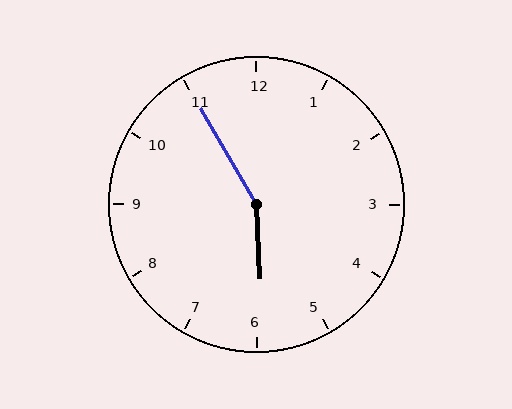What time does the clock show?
5:55.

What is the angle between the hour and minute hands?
Approximately 152 degrees.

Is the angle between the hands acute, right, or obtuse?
It is obtuse.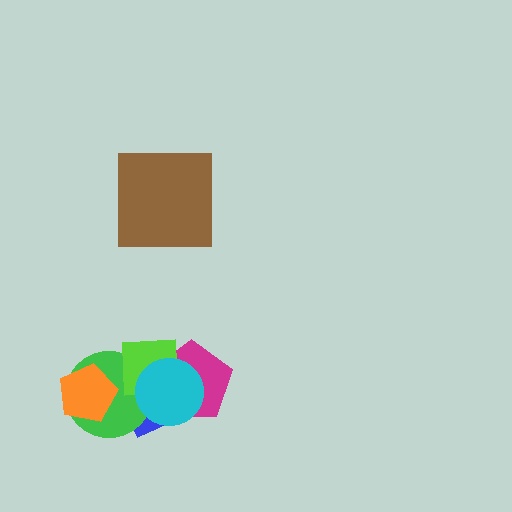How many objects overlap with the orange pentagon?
1 object overlaps with the orange pentagon.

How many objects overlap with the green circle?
4 objects overlap with the green circle.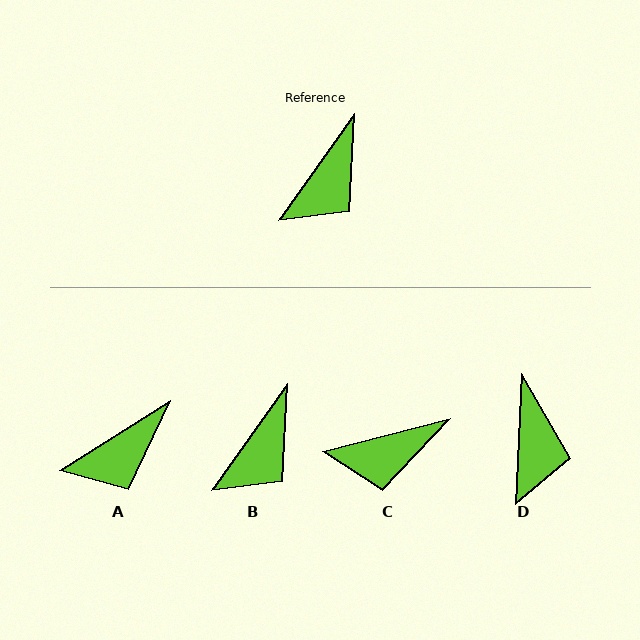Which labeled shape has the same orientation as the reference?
B.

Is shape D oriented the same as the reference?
No, it is off by about 33 degrees.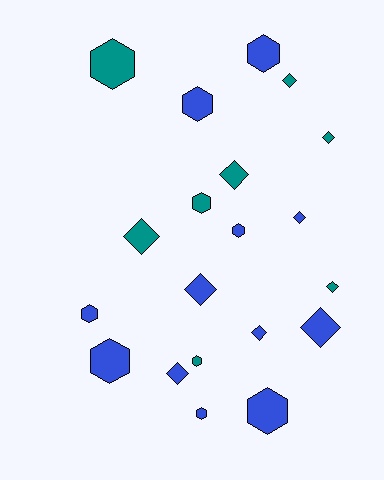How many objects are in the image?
There are 20 objects.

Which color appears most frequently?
Blue, with 12 objects.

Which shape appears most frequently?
Diamond, with 10 objects.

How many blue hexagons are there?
There are 7 blue hexagons.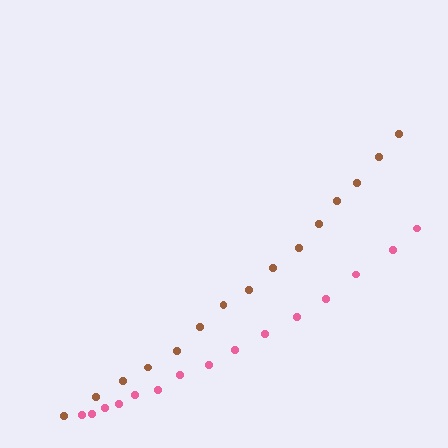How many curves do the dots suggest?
There are 2 distinct paths.